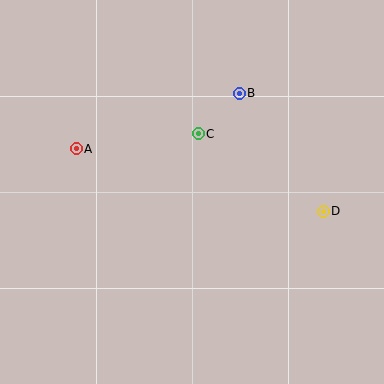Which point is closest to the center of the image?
Point C at (198, 134) is closest to the center.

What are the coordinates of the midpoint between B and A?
The midpoint between B and A is at (158, 121).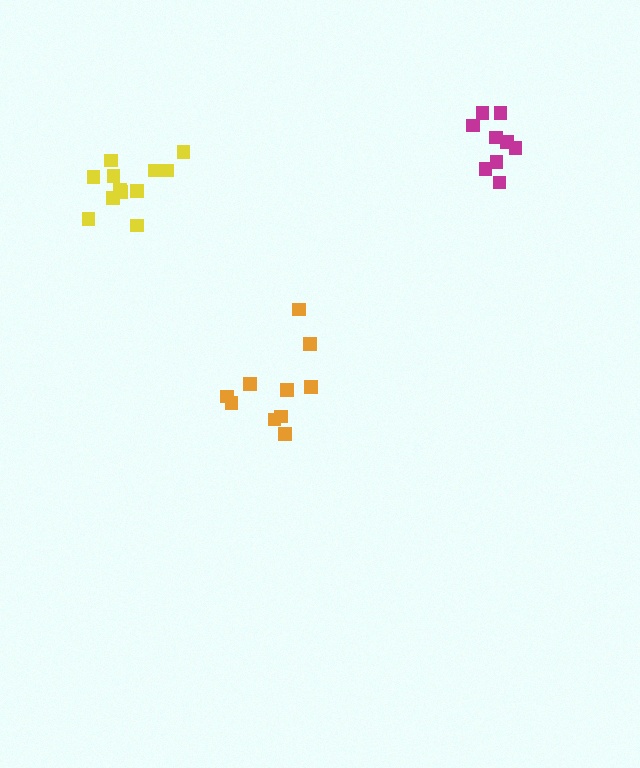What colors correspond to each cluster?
The clusters are colored: yellow, orange, magenta.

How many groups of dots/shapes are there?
There are 3 groups.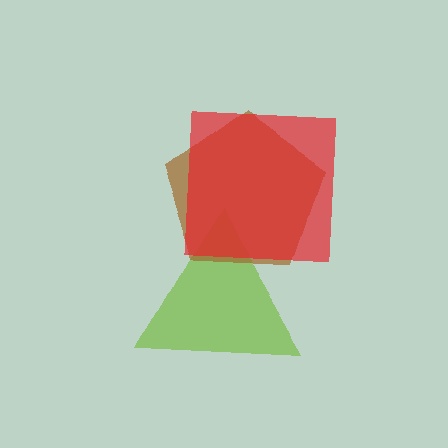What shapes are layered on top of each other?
The layered shapes are: a lime triangle, a brown pentagon, a red square.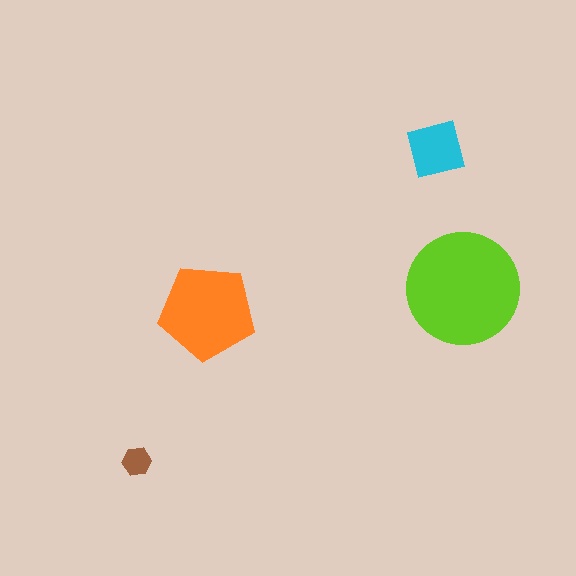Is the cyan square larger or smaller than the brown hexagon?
Larger.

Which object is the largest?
The lime circle.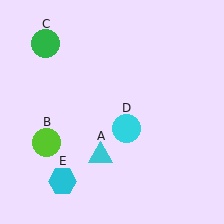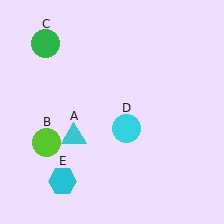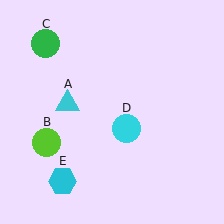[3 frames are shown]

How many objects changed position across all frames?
1 object changed position: cyan triangle (object A).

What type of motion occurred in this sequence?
The cyan triangle (object A) rotated clockwise around the center of the scene.